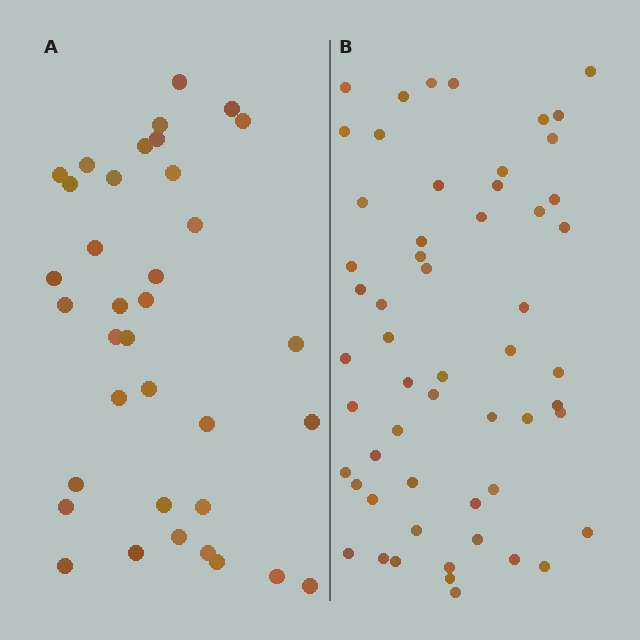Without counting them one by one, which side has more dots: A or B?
Region B (the right region) has more dots.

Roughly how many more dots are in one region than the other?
Region B has approximately 20 more dots than region A.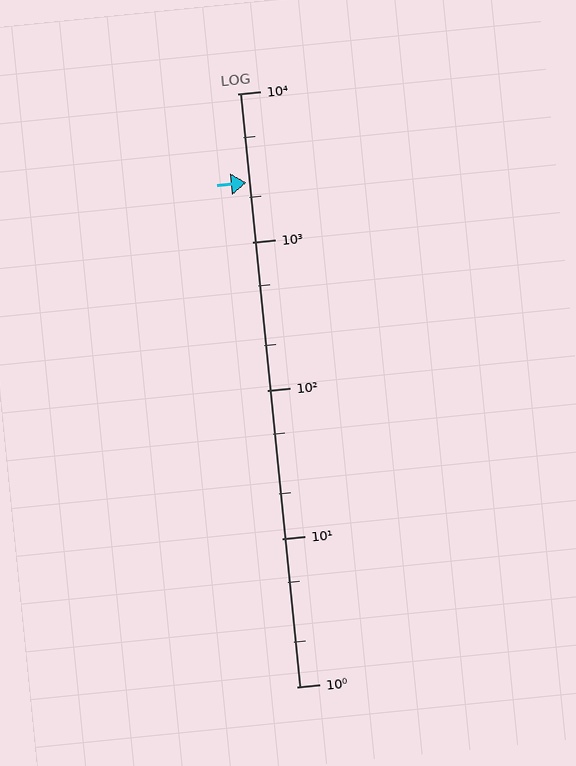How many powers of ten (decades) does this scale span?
The scale spans 4 decades, from 1 to 10000.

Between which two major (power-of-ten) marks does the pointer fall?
The pointer is between 1000 and 10000.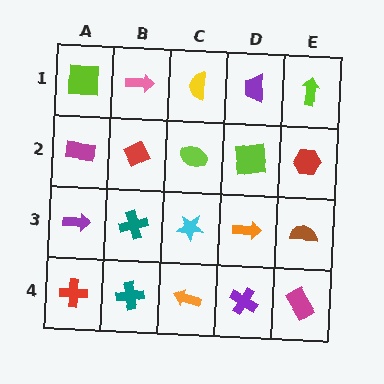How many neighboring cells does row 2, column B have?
4.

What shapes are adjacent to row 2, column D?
A purple trapezoid (row 1, column D), an orange arrow (row 3, column D), a lime ellipse (row 2, column C), a red hexagon (row 2, column E).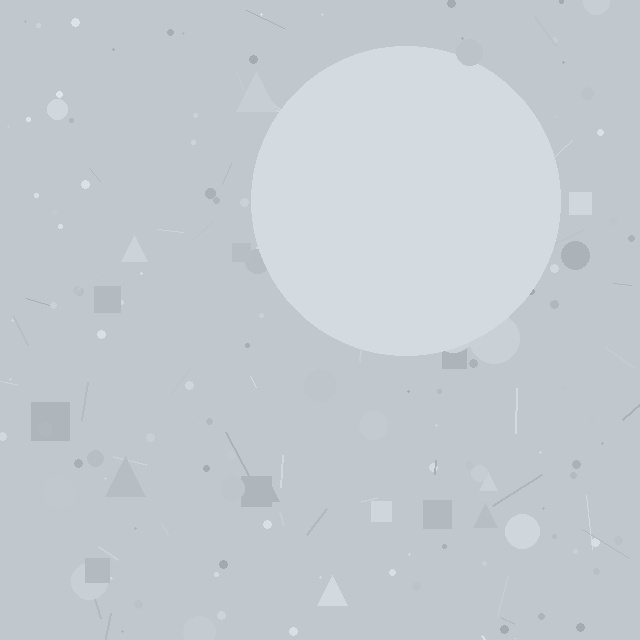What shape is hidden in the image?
A circle is hidden in the image.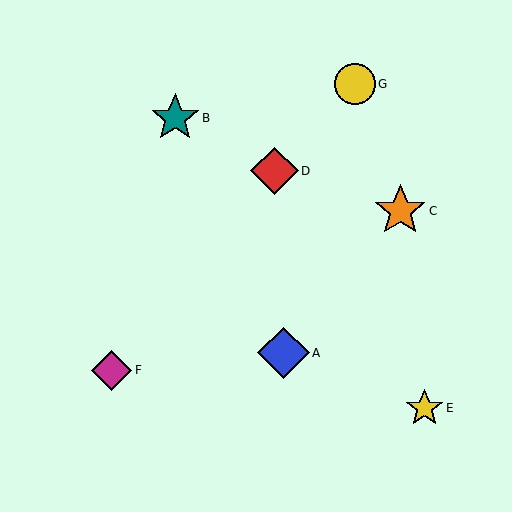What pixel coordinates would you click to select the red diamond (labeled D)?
Click at (275, 171) to select the red diamond D.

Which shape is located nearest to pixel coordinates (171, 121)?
The teal star (labeled B) at (175, 118) is nearest to that location.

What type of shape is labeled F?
Shape F is a magenta diamond.